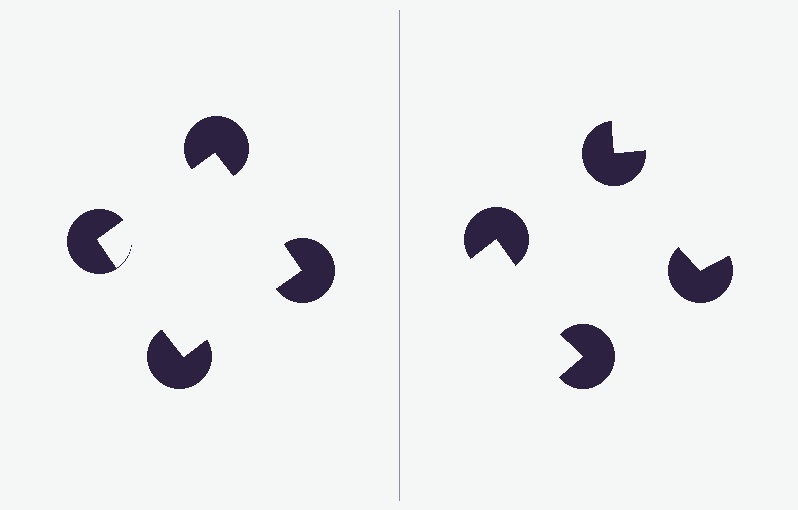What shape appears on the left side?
An illusory square.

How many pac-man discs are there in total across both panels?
8 — 4 on each side.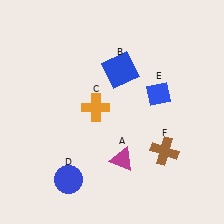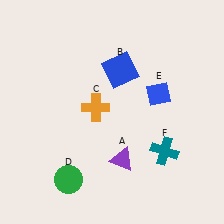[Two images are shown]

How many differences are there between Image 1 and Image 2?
There are 3 differences between the two images.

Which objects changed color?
A changed from magenta to purple. D changed from blue to green. F changed from brown to teal.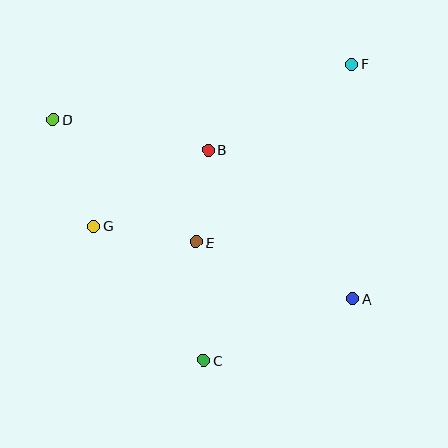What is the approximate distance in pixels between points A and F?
The distance between A and F is approximately 235 pixels.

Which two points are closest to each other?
Points B and E are closest to each other.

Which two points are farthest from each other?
Points A and D are farthest from each other.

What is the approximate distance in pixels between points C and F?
The distance between C and F is approximately 331 pixels.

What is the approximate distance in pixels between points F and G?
The distance between F and G is approximately 305 pixels.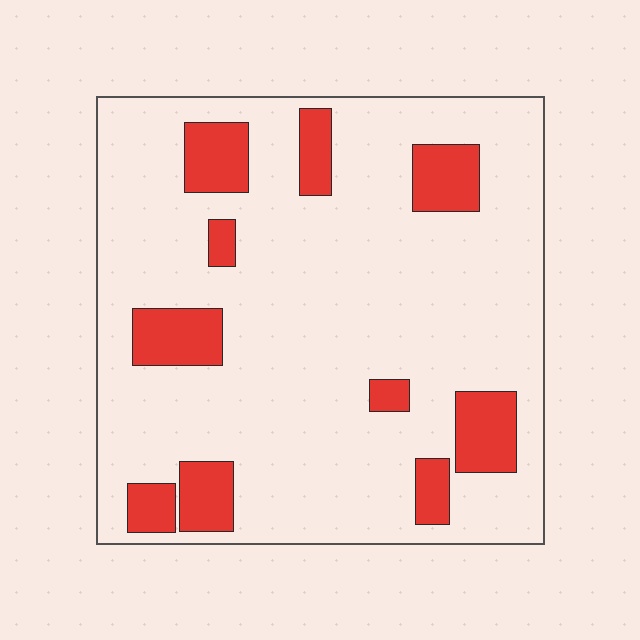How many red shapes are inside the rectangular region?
10.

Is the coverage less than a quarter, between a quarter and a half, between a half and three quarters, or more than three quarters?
Less than a quarter.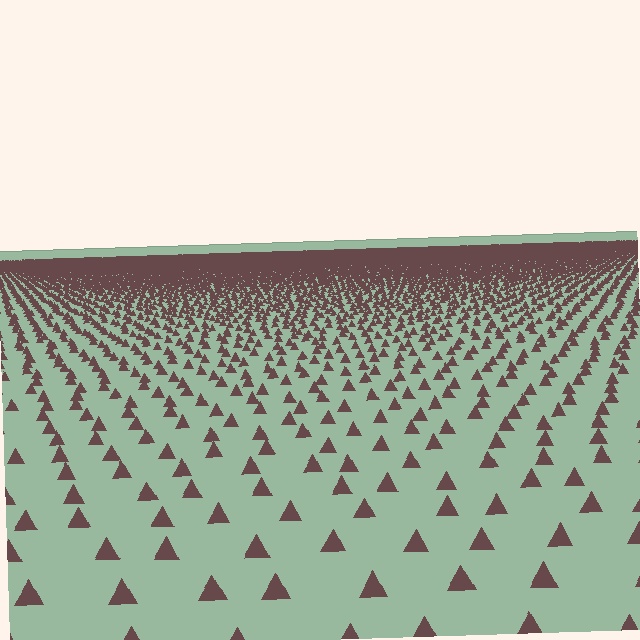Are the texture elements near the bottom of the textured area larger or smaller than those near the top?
Larger. Near the bottom, elements are closer to the viewer and appear at a bigger on-screen size.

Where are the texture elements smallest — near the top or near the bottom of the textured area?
Near the top.